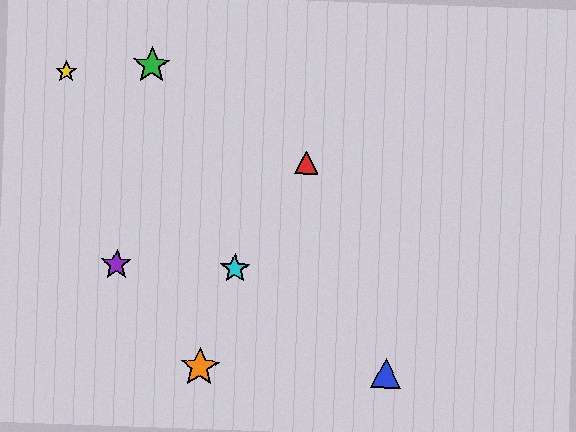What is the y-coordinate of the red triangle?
The red triangle is at y≈163.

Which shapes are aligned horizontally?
The purple star, the cyan star are aligned horizontally.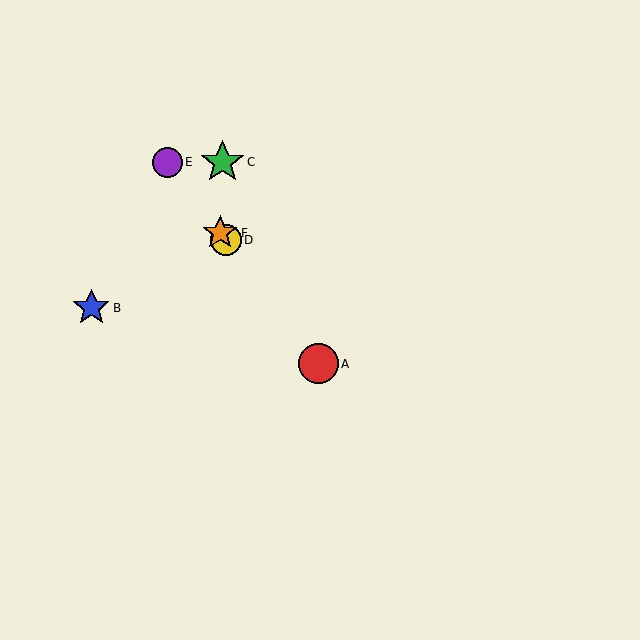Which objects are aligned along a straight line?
Objects A, D, E, F are aligned along a straight line.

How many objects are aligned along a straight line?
4 objects (A, D, E, F) are aligned along a straight line.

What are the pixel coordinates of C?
Object C is at (222, 162).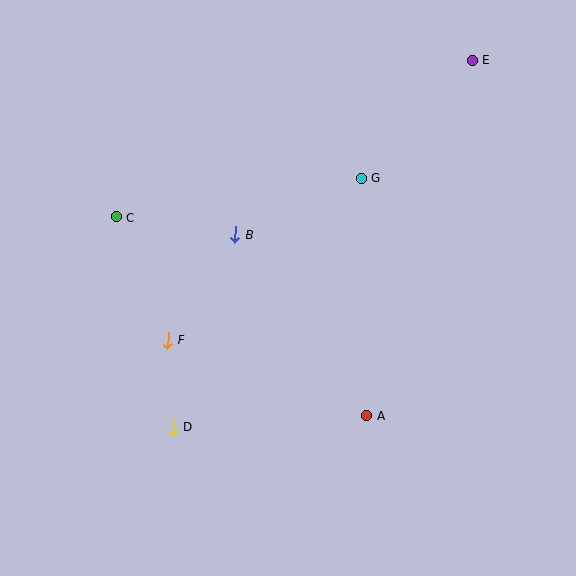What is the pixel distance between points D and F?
The distance between D and F is 87 pixels.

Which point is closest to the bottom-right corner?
Point A is closest to the bottom-right corner.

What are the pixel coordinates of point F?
Point F is at (168, 340).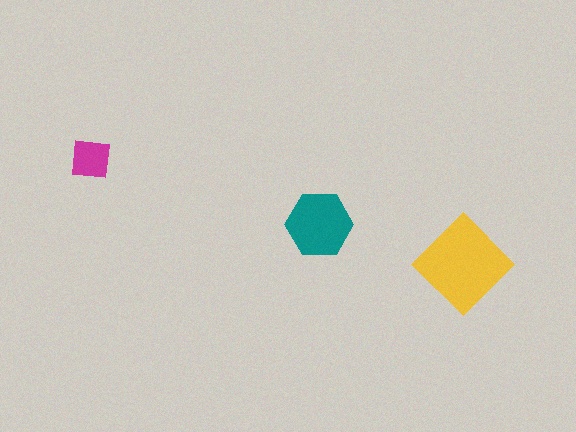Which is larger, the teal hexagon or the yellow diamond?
The yellow diamond.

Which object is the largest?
The yellow diamond.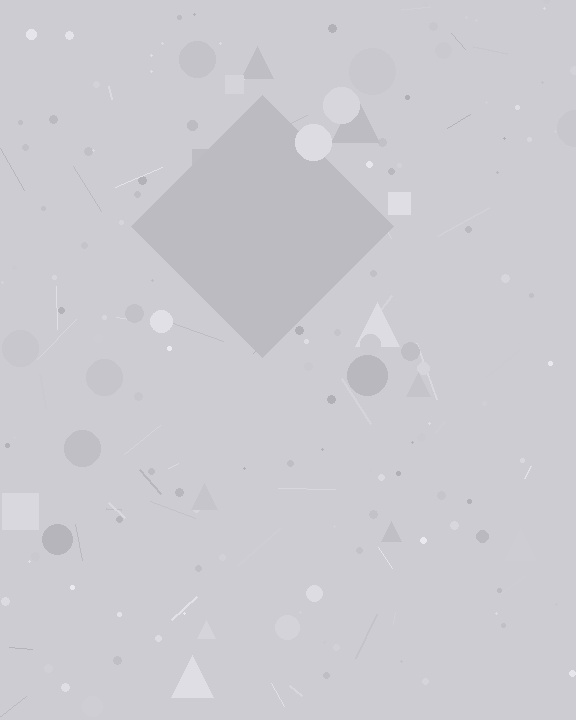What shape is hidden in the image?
A diamond is hidden in the image.